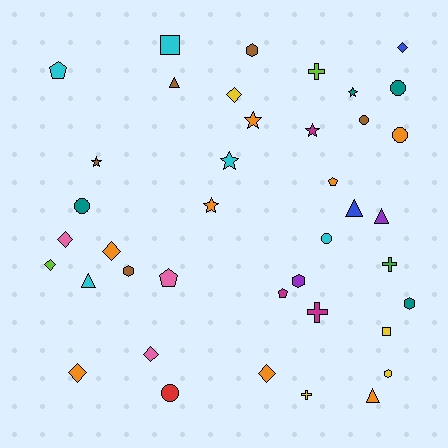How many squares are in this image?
There are 2 squares.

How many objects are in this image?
There are 40 objects.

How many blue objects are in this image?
There are 2 blue objects.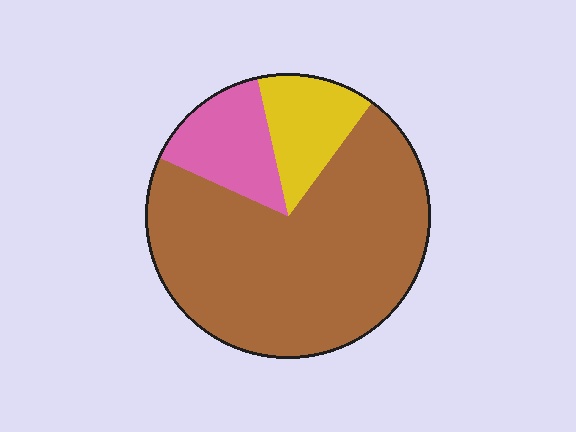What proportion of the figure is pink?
Pink takes up about one sixth (1/6) of the figure.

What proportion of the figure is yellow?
Yellow takes up less than a sixth of the figure.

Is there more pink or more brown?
Brown.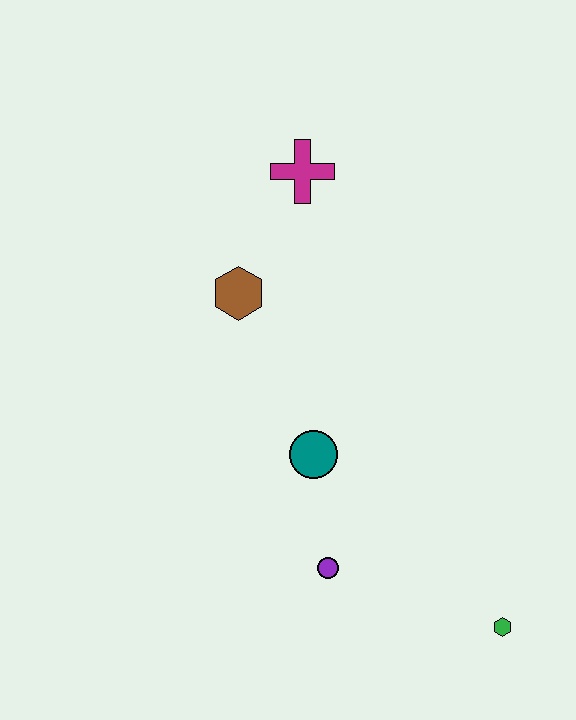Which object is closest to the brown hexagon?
The magenta cross is closest to the brown hexagon.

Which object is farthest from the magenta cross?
The green hexagon is farthest from the magenta cross.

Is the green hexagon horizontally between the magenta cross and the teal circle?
No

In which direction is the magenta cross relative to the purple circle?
The magenta cross is above the purple circle.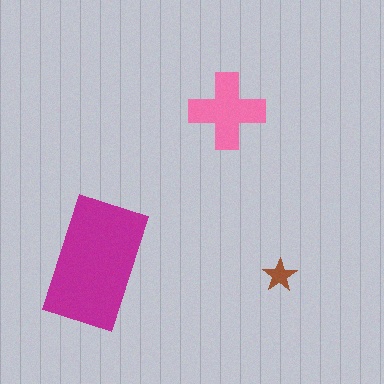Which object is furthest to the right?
The brown star is rightmost.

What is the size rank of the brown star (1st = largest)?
3rd.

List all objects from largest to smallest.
The magenta rectangle, the pink cross, the brown star.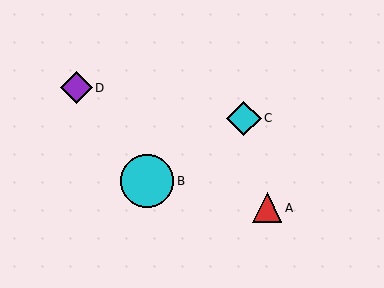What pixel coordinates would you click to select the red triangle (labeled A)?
Click at (267, 208) to select the red triangle A.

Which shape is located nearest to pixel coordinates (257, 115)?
The cyan diamond (labeled C) at (244, 118) is nearest to that location.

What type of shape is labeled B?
Shape B is a cyan circle.